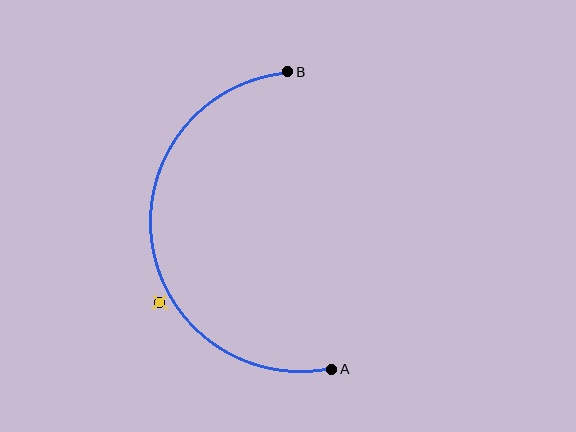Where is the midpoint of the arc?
The arc midpoint is the point on the curve farthest from the straight line joining A and B. It sits to the left of that line.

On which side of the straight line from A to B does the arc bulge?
The arc bulges to the left of the straight line connecting A and B.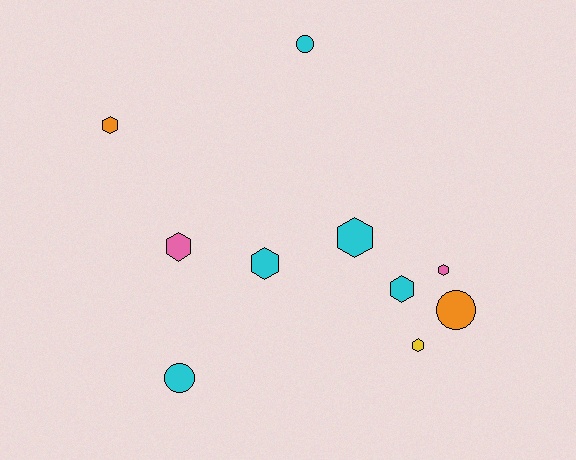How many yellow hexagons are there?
There is 1 yellow hexagon.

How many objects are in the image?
There are 10 objects.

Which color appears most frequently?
Cyan, with 5 objects.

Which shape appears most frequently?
Hexagon, with 7 objects.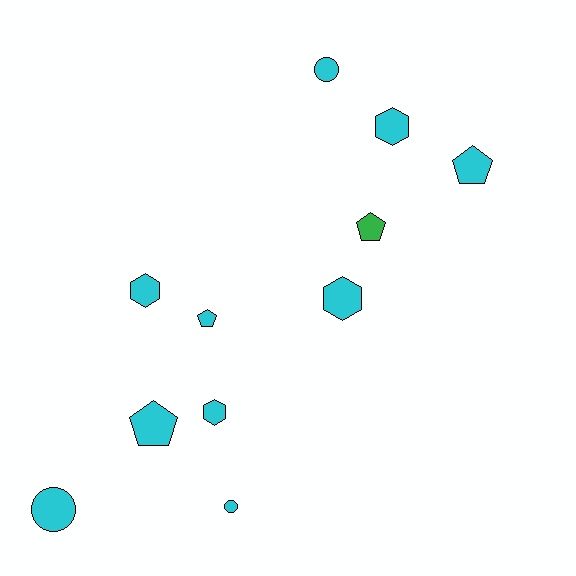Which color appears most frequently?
Cyan, with 10 objects.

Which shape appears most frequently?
Hexagon, with 4 objects.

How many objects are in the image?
There are 11 objects.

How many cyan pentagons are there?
There are 3 cyan pentagons.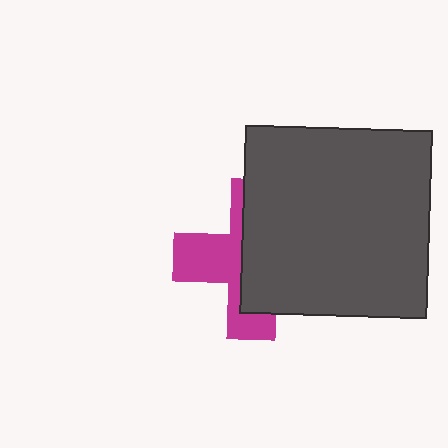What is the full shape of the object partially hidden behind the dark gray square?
The partially hidden object is a magenta cross.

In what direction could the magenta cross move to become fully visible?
The magenta cross could move left. That would shift it out from behind the dark gray square entirely.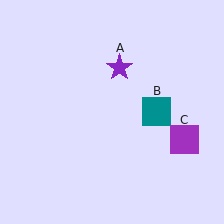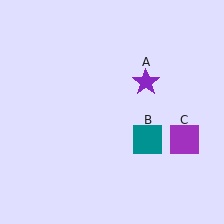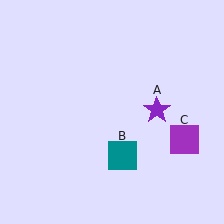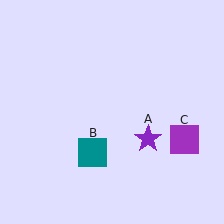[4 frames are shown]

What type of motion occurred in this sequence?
The purple star (object A), teal square (object B) rotated clockwise around the center of the scene.